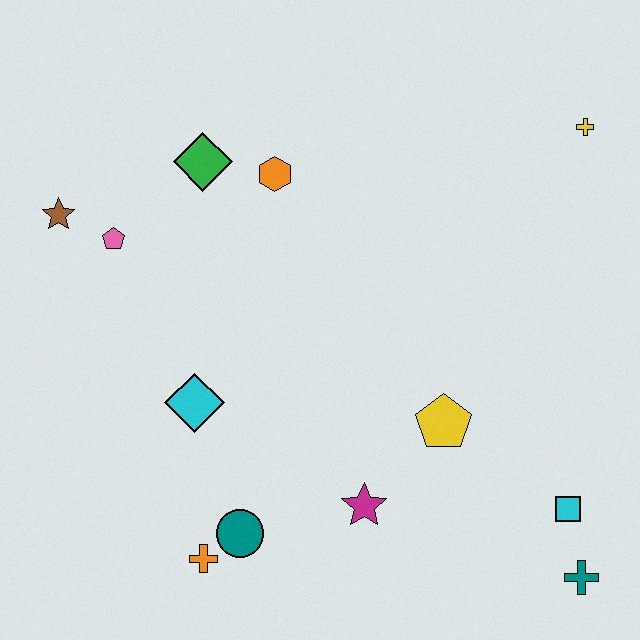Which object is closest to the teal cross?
The cyan square is closest to the teal cross.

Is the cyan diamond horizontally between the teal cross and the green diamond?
No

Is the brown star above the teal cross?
Yes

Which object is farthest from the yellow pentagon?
The brown star is farthest from the yellow pentagon.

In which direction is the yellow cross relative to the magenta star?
The yellow cross is above the magenta star.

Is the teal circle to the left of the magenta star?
Yes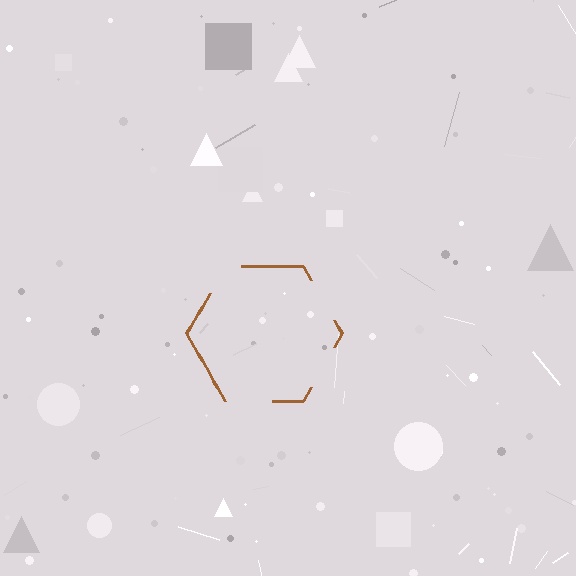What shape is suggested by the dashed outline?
The dashed outline suggests a hexagon.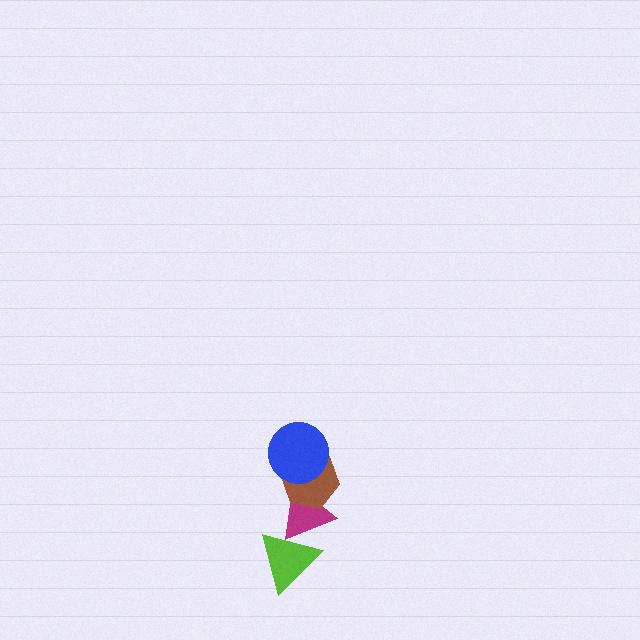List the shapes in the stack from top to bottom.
From top to bottom: the blue circle, the brown hexagon, the magenta triangle, the lime triangle.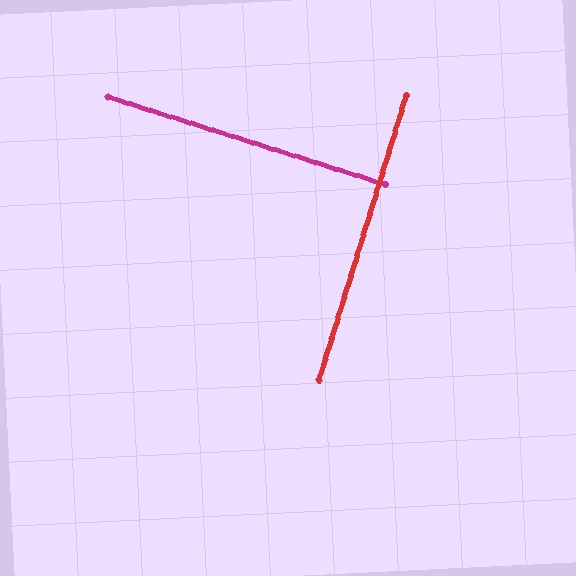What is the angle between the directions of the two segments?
Approximately 89 degrees.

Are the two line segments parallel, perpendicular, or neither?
Perpendicular — they meet at approximately 89°.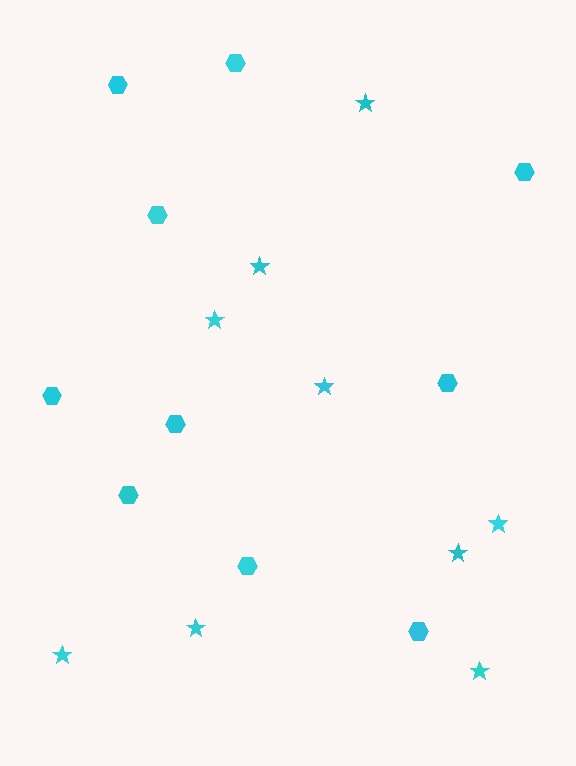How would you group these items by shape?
There are 2 groups: one group of stars (9) and one group of hexagons (10).